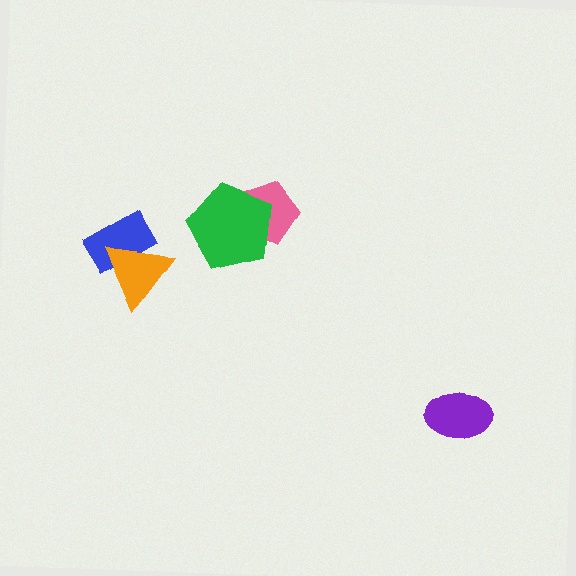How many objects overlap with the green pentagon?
1 object overlaps with the green pentagon.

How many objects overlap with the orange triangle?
1 object overlaps with the orange triangle.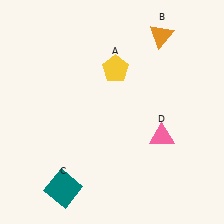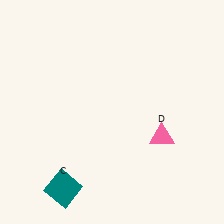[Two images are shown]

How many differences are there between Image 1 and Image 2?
There are 2 differences between the two images.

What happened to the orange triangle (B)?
The orange triangle (B) was removed in Image 2. It was in the top-right area of Image 1.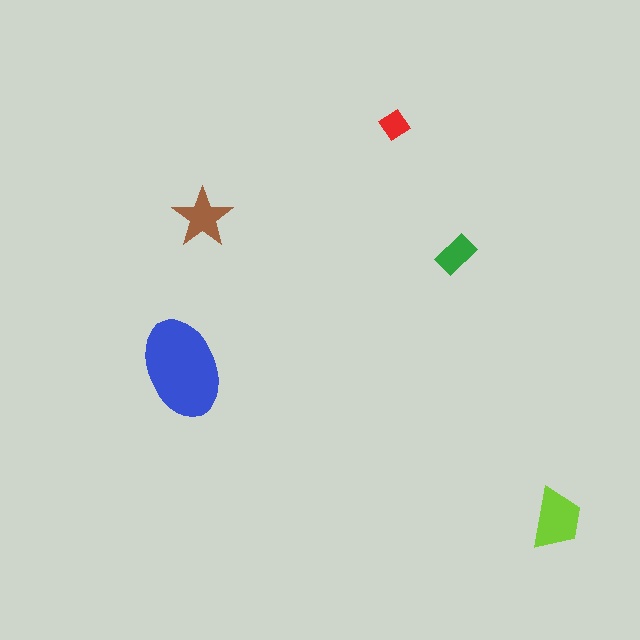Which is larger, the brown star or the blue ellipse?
The blue ellipse.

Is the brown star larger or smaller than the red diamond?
Larger.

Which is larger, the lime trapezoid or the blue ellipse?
The blue ellipse.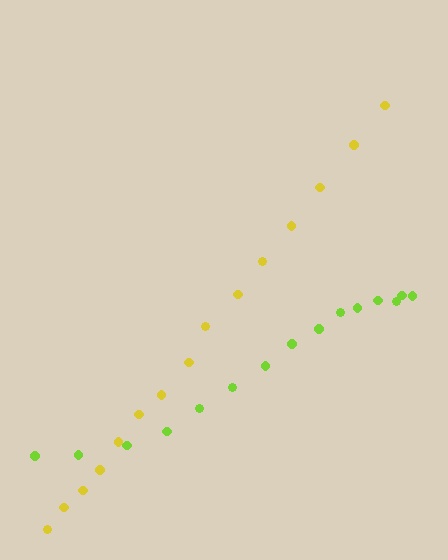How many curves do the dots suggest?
There are 2 distinct paths.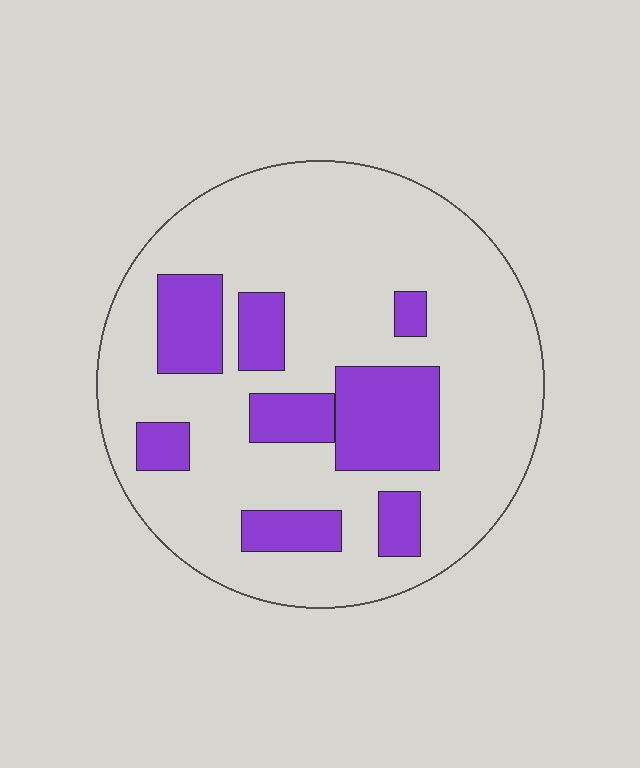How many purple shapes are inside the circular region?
8.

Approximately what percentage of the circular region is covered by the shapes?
Approximately 25%.